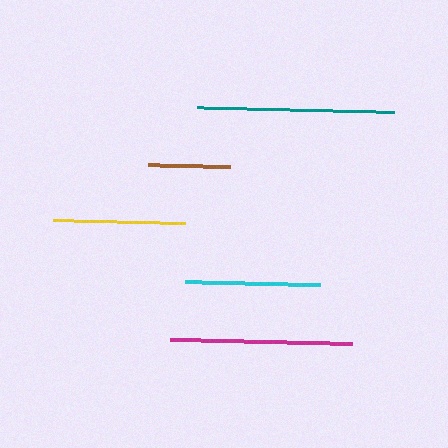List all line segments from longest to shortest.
From longest to shortest: teal, magenta, cyan, yellow, brown.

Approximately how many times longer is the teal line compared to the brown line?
The teal line is approximately 2.4 times the length of the brown line.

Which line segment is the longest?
The teal line is the longest at approximately 197 pixels.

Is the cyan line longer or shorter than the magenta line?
The magenta line is longer than the cyan line.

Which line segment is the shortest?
The brown line is the shortest at approximately 82 pixels.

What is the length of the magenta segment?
The magenta segment is approximately 182 pixels long.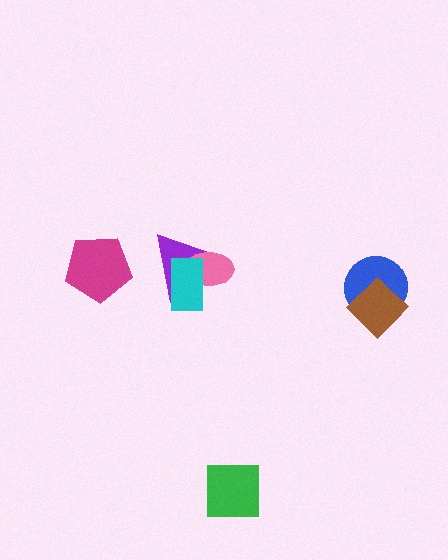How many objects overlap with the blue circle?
1 object overlaps with the blue circle.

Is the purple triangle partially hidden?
Yes, it is partially covered by another shape.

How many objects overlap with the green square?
0 objects overlap with the green square.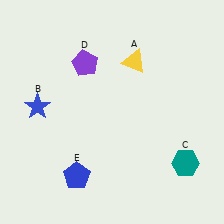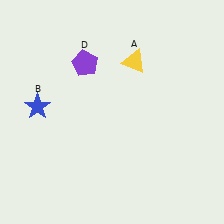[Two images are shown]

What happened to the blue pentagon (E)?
The blue pentagon (E) was removed in Image 2. It was in the bottom-left area of Image 1.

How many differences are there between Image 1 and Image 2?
There are 2 differences between the two images.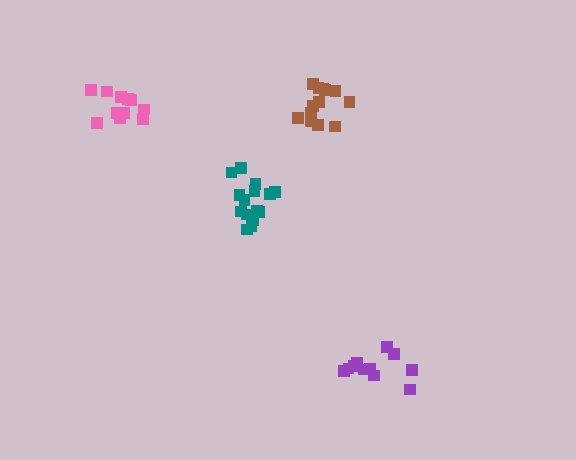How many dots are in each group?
Group 1: 11 dots, Group 2: 11 dots, Group 3: 15 dots, Group 4: 13 dots (50 total).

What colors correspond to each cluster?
The clusters are colored: purple, pink, teal, brown.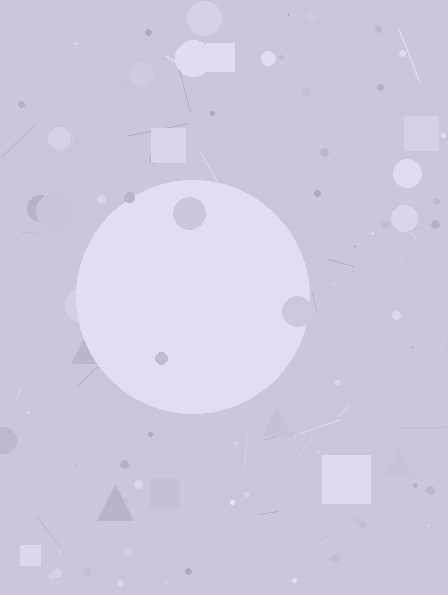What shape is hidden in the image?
A circle is hidden in the image.